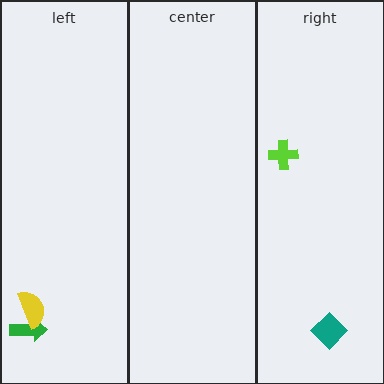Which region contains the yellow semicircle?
The left region.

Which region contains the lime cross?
The right region.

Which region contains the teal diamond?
The right region.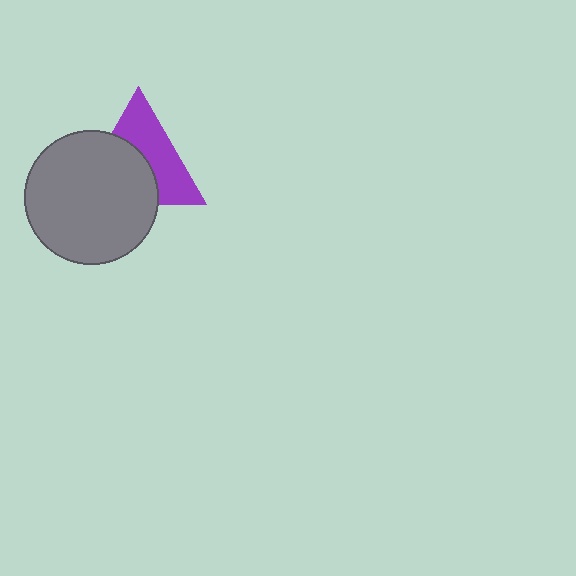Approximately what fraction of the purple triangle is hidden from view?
Roughly 50% of the purple triangle is hidden behind the gray circle.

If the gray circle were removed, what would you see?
You would see the complete purple triangle.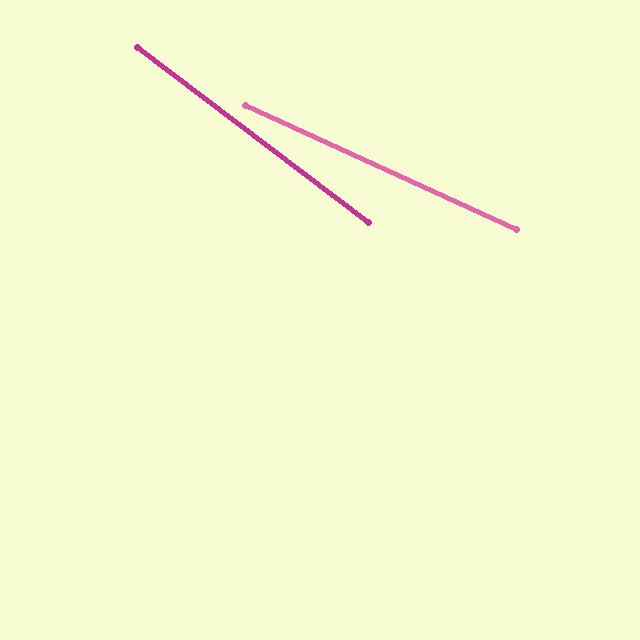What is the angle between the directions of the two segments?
Approximately 12 degrees.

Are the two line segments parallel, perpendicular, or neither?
Neither parallel nor perpendicular — they differ by about 12°.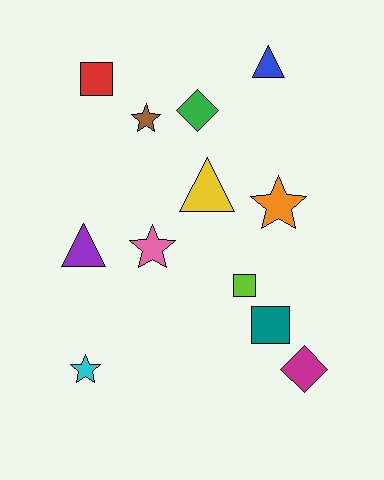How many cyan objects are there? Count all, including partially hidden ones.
There is 1 cyan object.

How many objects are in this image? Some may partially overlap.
There are 12 objects.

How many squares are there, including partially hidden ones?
There are 3 squares.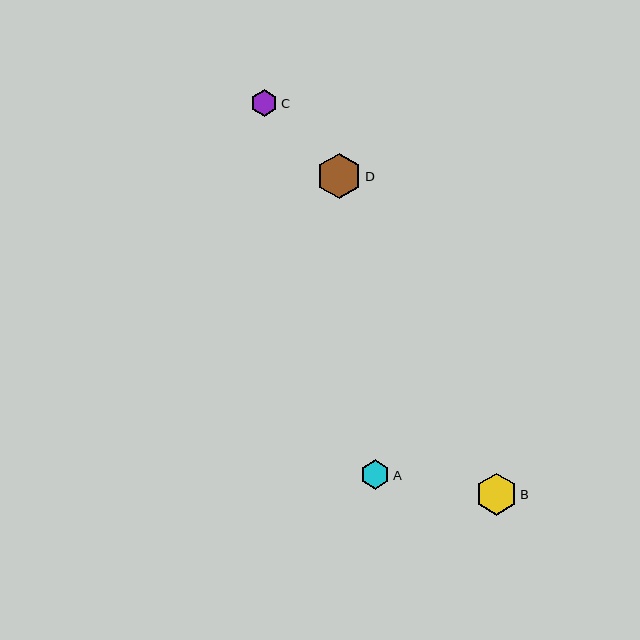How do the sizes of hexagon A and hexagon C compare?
Hexagon A and hexagon C are approximately the same size.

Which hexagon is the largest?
Hexagon D is the largest with a size of approximately 45 pixels.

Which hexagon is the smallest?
Hexagon C is the smallest with a size of approximately 27 pixels.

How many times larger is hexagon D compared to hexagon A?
Hexagon D is approximately 1.5 times the size of hexagon A.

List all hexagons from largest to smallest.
From largest to smallest: D, B, A, C.